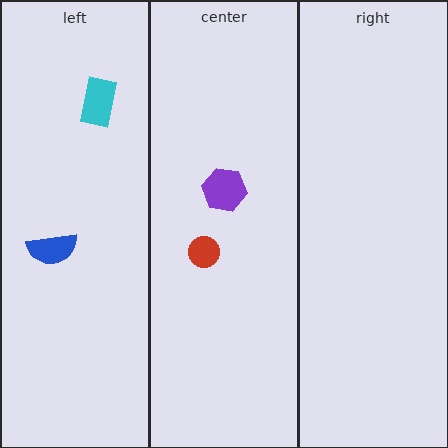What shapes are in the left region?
The blue semicircle, the cyan rectangle.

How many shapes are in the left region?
2.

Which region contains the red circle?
The center region.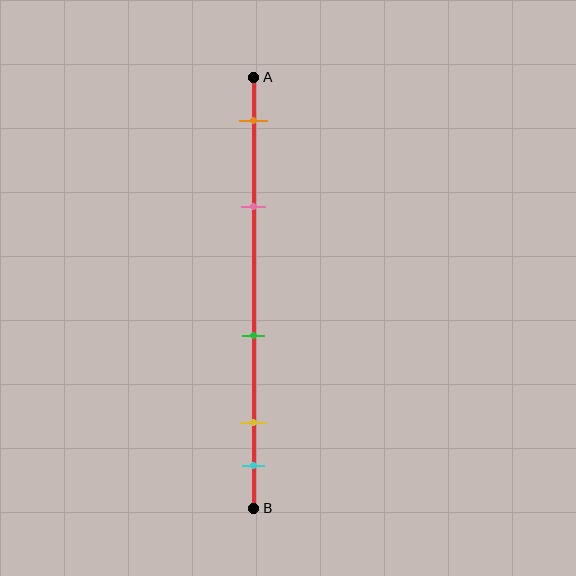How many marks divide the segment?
There are 5 marks dividing the segment.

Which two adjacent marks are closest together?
The yellow and cyan marks are the closest adjacent pair.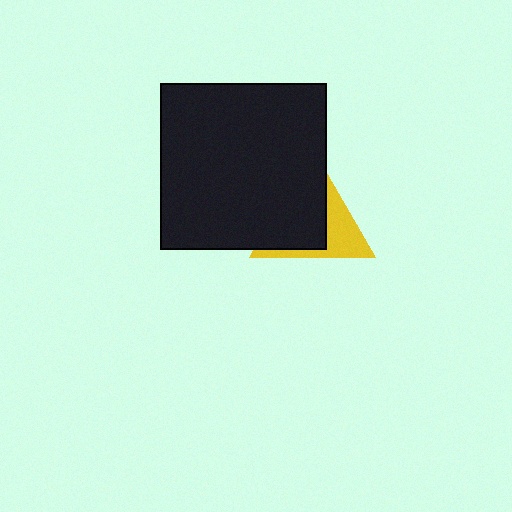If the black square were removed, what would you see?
You would see the complete yellow triangle.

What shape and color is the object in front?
The object in front is a black square.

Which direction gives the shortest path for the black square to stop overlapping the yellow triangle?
Moving left gives the shortest separation.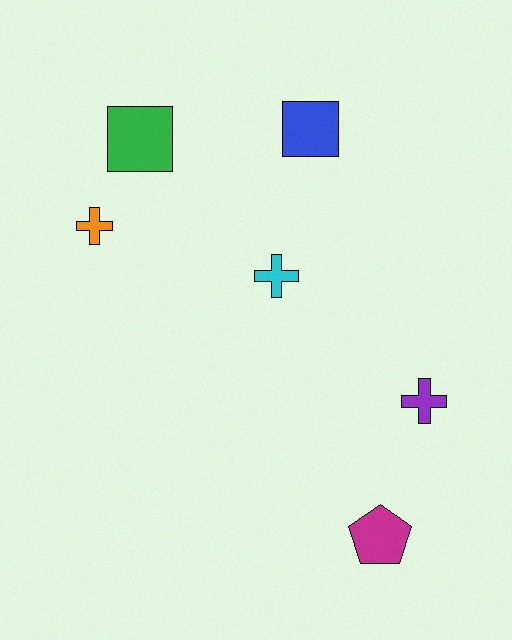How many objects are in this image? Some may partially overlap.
There are 6 objects.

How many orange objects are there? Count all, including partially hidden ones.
There is 1 orange object.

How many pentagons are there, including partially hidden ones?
There is 1 pentagon.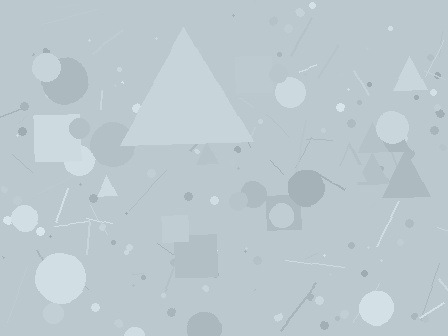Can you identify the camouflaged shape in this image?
The camouflaged shape is a triangle.